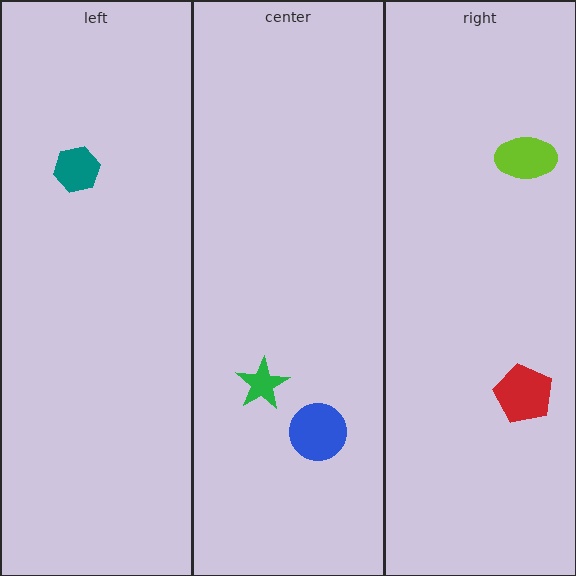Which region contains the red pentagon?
The right region.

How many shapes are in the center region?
2.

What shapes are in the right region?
The red pentagon, the lime ellipse.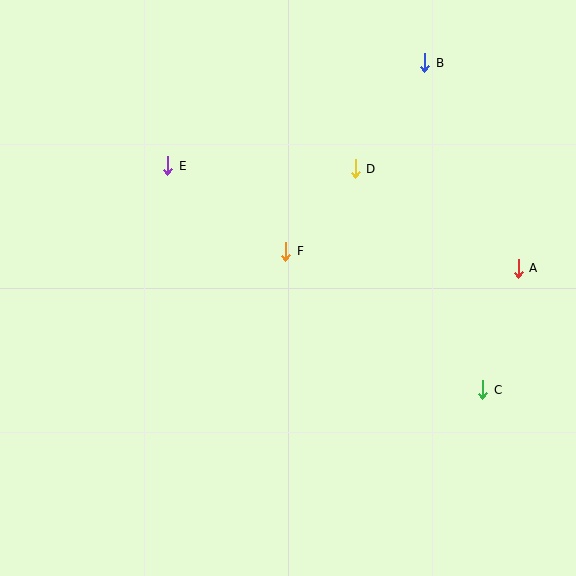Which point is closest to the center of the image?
Point F at (286, 251) is closest to the center.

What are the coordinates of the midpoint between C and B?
The midpoint between C and B is at (454, 226).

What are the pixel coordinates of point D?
Point D is at (355, 169).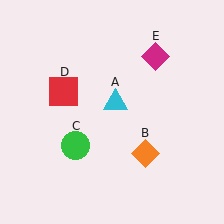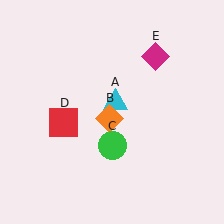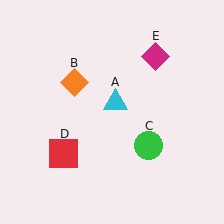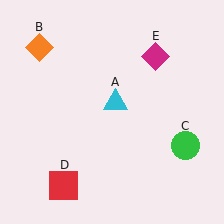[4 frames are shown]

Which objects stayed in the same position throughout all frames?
Cyan triangle (object A) and magenta diamond (object E) remained stationary.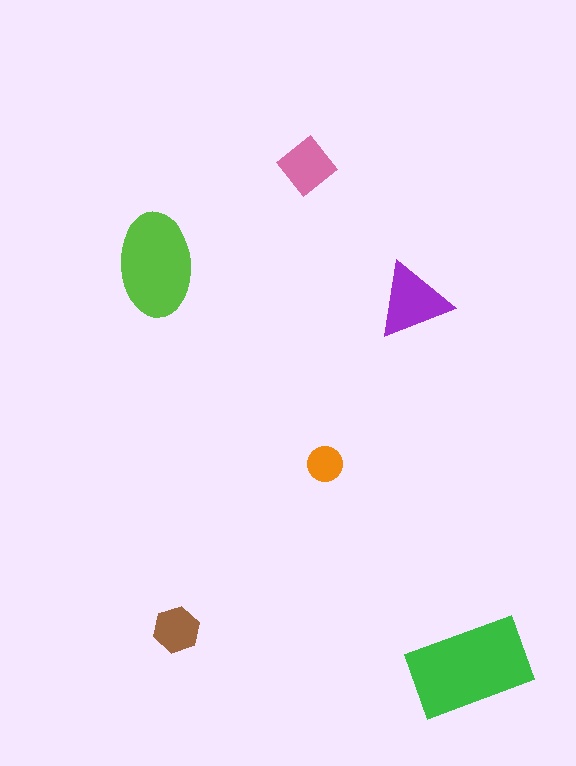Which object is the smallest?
The orange circle.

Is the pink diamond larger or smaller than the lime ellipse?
Smaller.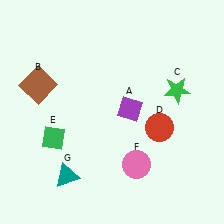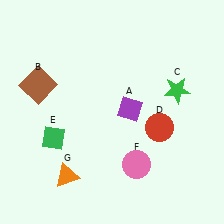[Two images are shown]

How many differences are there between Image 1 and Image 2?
There is 1 difference between the two images.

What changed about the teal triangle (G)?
In Image 1, G is teal. In Image 2, it changed to orange.